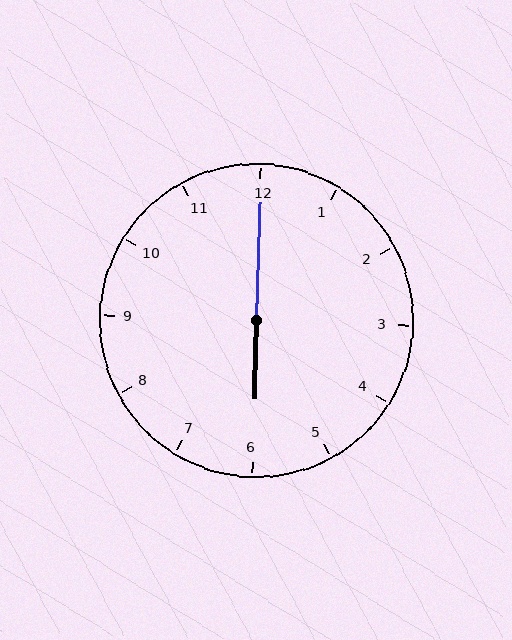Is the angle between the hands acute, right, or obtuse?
It is obtuse.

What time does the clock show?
6:00.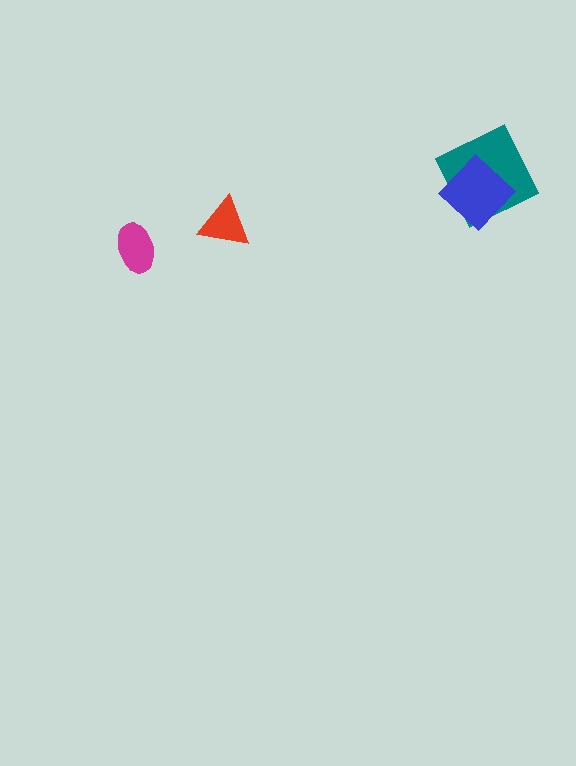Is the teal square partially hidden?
Yes, it is partially covered by another shape.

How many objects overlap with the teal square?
1 object overlaps with the teal square.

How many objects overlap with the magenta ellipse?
0 objects overlap with the magenta ellipse.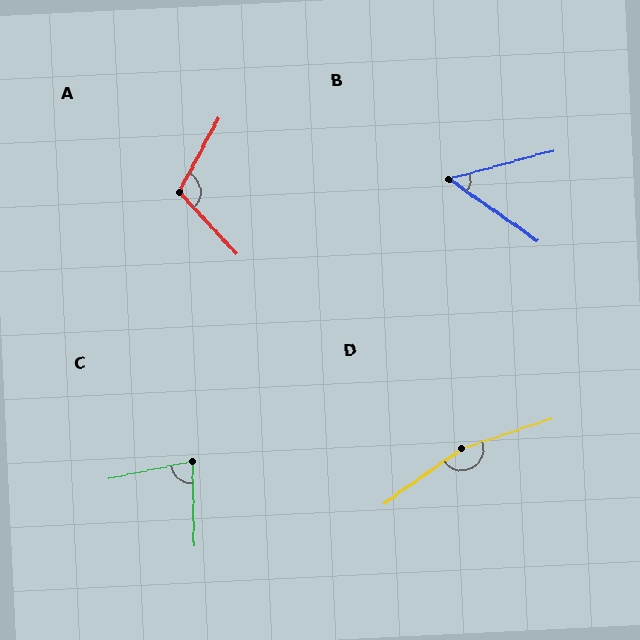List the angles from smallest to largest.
B (50°), C (79°), A (109°), D (163°).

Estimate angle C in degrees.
Approximately 79 degrees.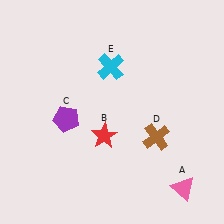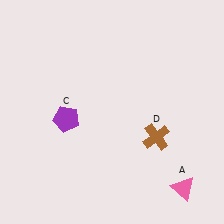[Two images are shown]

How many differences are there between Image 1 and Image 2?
There are 2 differences between the two images.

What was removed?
The cyan cross (E), the red star (B) were removed in Image 2.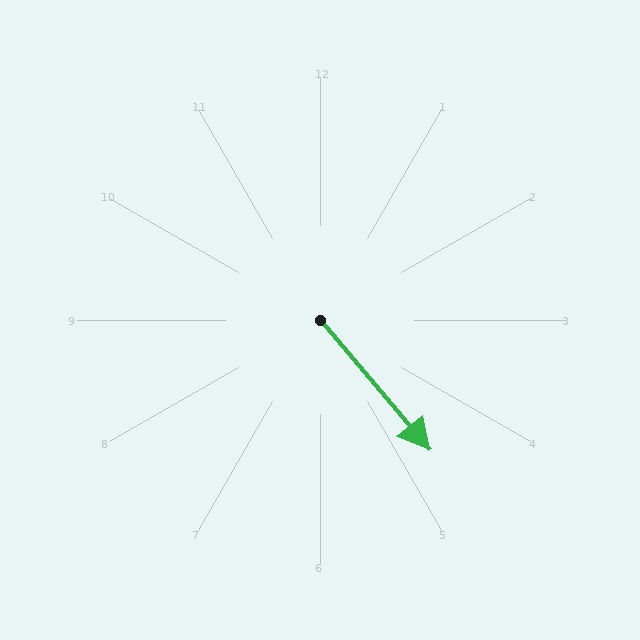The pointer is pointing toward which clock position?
Roughly 5 o'clock.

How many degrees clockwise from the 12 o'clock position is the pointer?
Approximately 140 degrees.